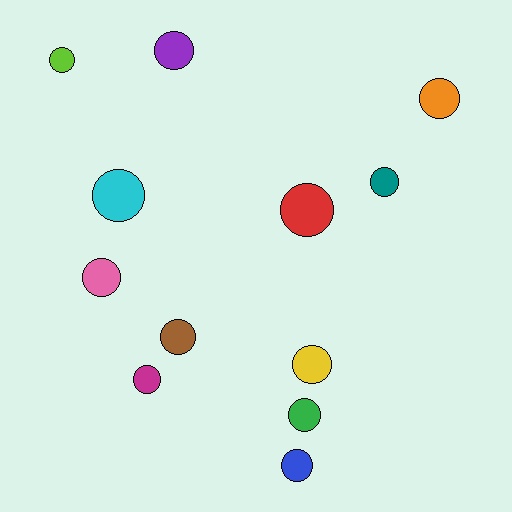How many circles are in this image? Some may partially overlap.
There are 12 circles.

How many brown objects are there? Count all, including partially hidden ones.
There is 1 brown object.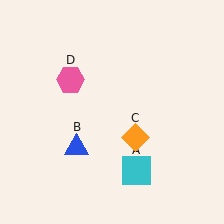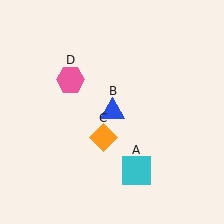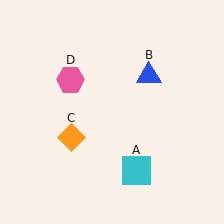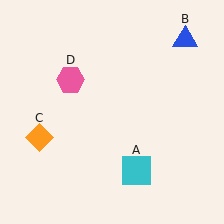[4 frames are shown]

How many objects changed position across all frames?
2 objects changed position: blue triangle (object B), orange diamond (object C).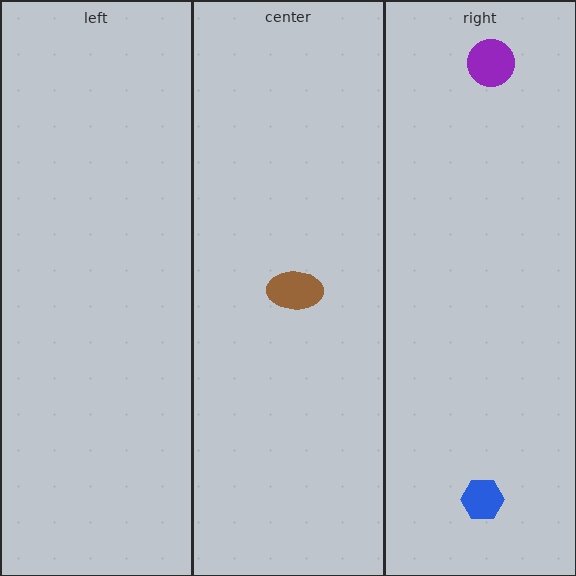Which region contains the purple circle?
The right region.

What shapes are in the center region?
The brown ellipse.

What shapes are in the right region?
The purple circle, the blue hexagon.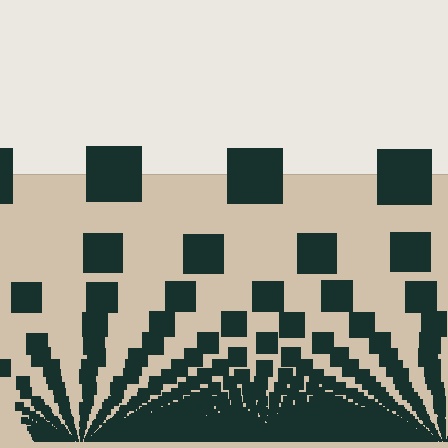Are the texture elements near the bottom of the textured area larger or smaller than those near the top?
Smaller. The gradient is inverted — elements near the bottom are smaller and denser.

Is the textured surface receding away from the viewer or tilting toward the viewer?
The surface appears to tilt toward the viewer. Texture elements get larger and sparser toward the top.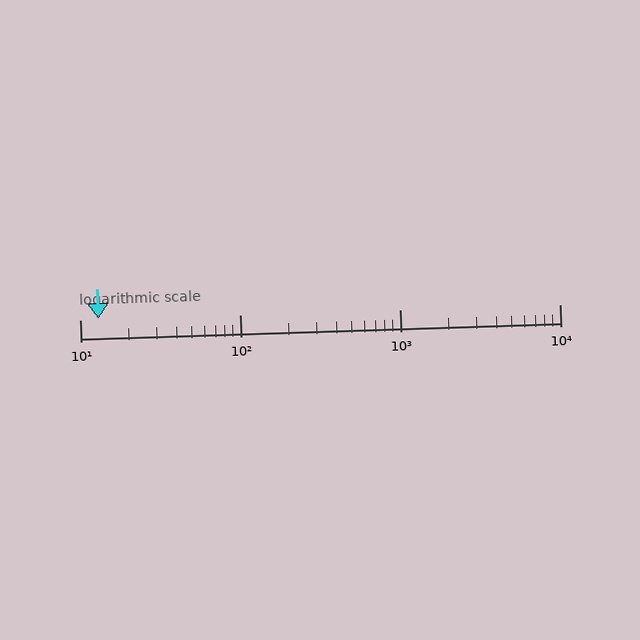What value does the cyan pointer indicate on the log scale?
The pointer indicates approximately 13.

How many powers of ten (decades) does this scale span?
The scale spans 3 decades, from 10 to 10000.